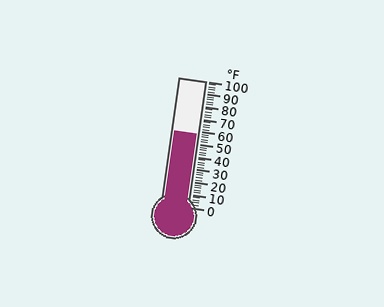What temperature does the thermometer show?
The thermometer shows approximately 58°F.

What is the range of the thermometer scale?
The thermometer scale ranges from 0°F to 100°F.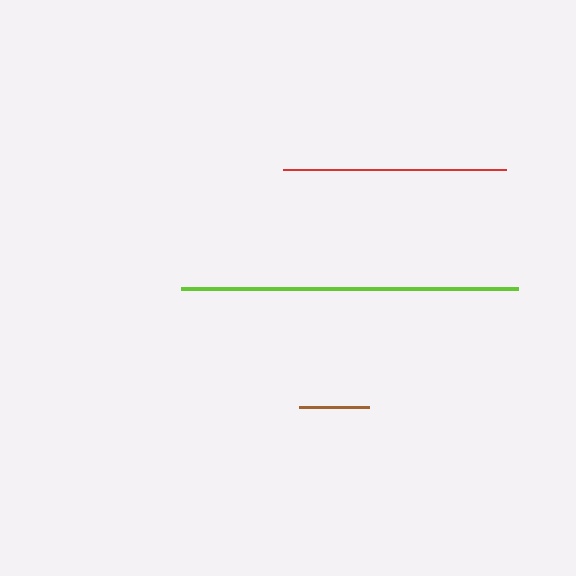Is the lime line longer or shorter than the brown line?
The lime line is longer than the brown line.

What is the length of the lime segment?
The lime segment is approximately 338 pixels long.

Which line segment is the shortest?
The brown line is the shortest at approximately 70 pixels.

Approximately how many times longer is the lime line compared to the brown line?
The lime line is approximately 4.8 times the length of the brown line.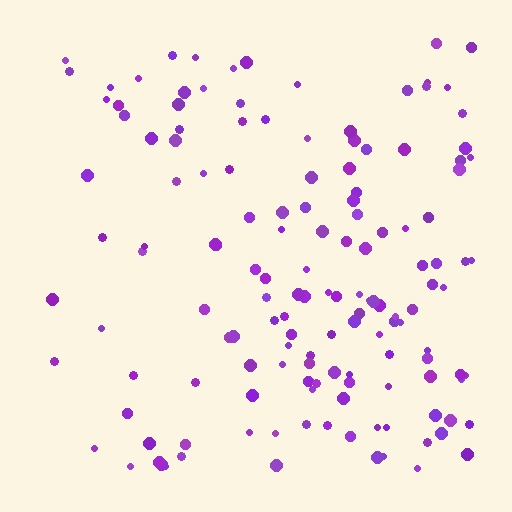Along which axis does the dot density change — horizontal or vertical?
Horizontal.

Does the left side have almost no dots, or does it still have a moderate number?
Still a moderate number, just noticeably fewer than the right.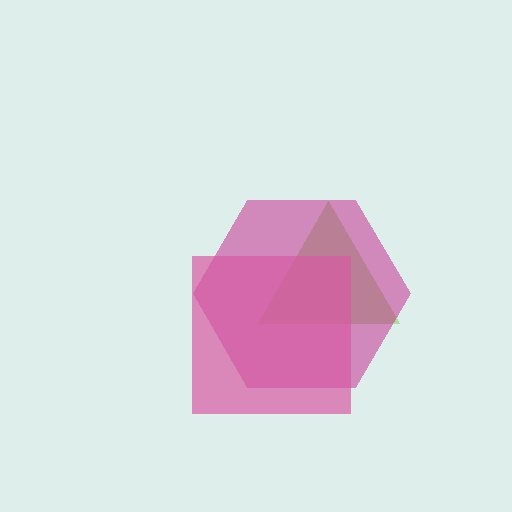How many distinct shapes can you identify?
There are 3 distinct shapes: a lime triangle, a magenta hexagon, a pink square.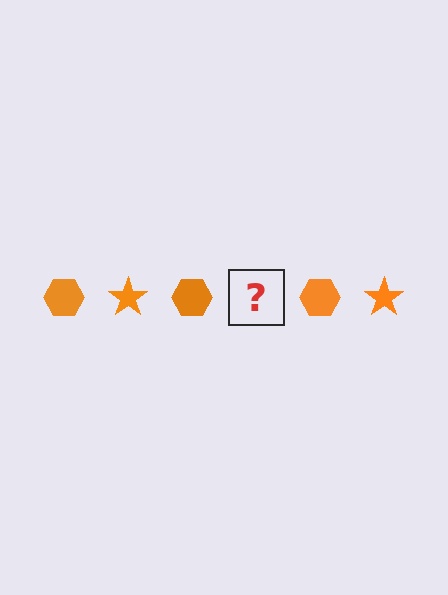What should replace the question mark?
The question mark should be replaced with an orange star.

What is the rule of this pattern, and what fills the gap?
The rule is that the pattern cycles through hexagon, star shapes in orange. The gap should be filled with an orange star.